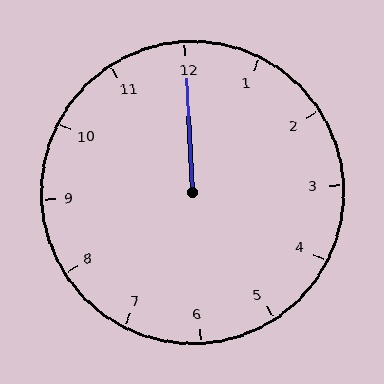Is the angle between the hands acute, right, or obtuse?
It is acute.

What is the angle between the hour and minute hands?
Approximately 0 degrees.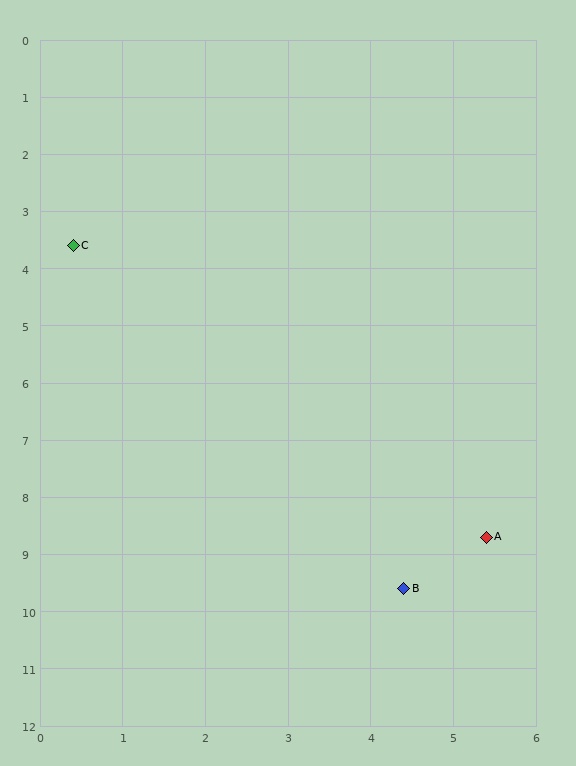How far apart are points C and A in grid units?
Points C and A are about 7.1 grid units apart.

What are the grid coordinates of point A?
Point A is at approximately (5.4, 8.7).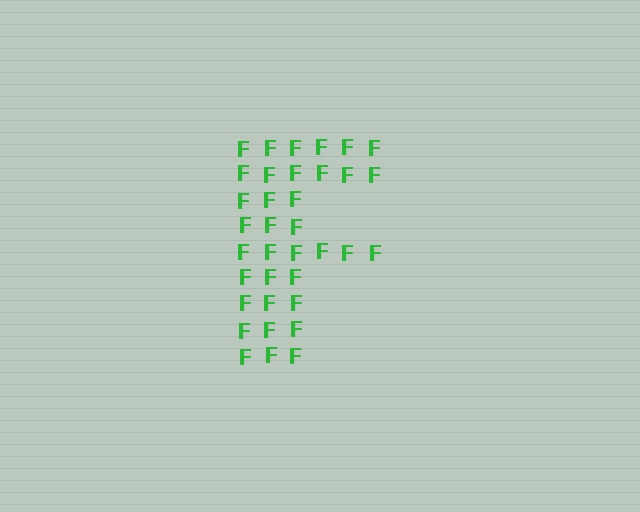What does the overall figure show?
The overall figure shows the letter F.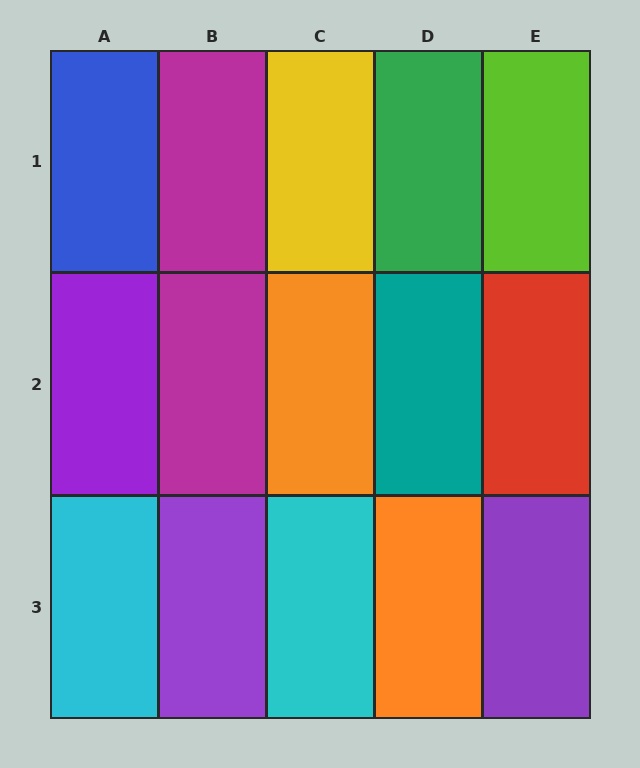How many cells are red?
1 cell is red.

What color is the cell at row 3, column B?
Purple.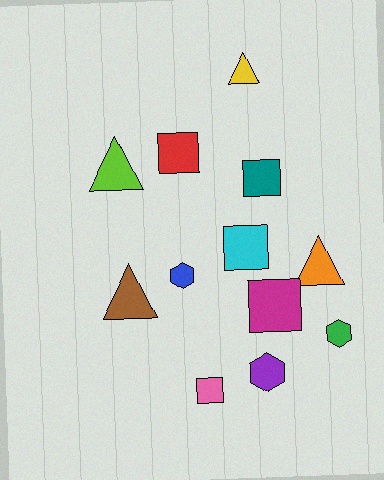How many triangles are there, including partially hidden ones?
There are 4 triangles.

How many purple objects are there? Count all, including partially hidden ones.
There is 1 purple object.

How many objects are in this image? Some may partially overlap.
There are 12 objects.